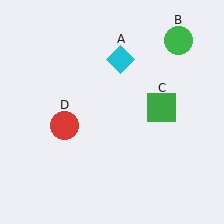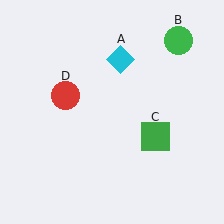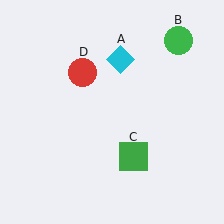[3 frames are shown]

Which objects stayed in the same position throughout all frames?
Cyan diamond (object A) and green circle (object B) remained stationary.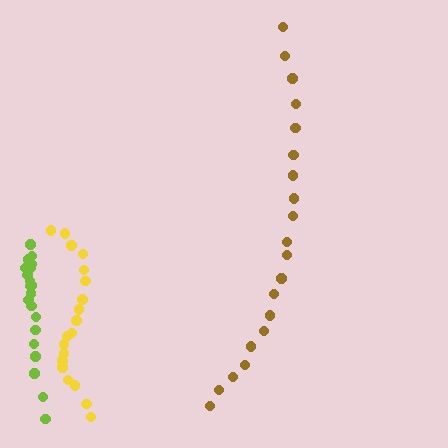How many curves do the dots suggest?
There are 3 distinct paths.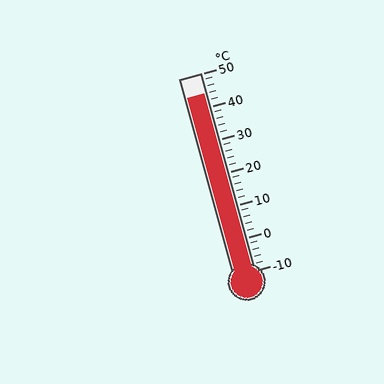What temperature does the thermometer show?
The thermometer shows approximately 44°C.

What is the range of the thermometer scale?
The thermometer scale ranges from -10°C to 50°C.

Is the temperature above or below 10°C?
The temperature is above 10°C.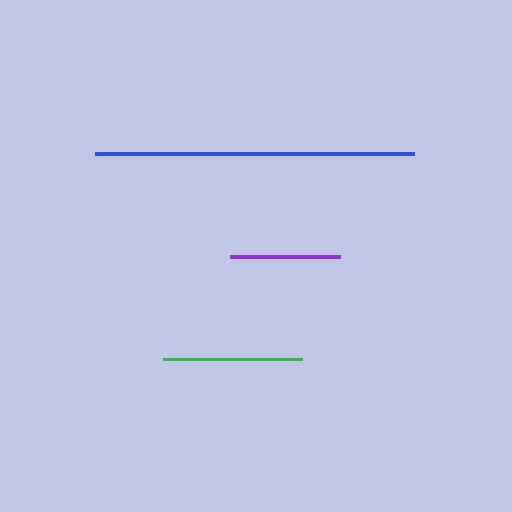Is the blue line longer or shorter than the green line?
The blue line is longer than the green line.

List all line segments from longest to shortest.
From longest to shortest: blue, green, purple.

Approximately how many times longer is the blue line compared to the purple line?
The blue line is approximately 2.9 times the length of the purple line.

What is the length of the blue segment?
The blue segment is approximately 318 pixels long.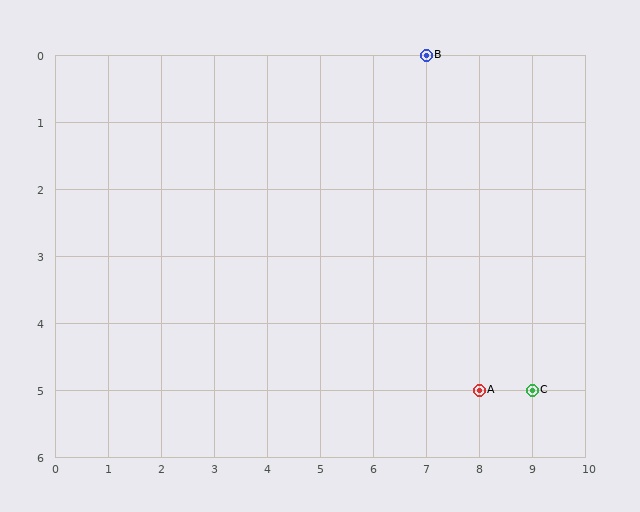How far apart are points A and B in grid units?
Points A and B are 1 column and 5 rows apart (about 5.1 grid units diagonally).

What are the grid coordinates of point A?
Point A is at grid coordinates (8, 5).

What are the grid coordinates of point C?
Point C is at grid coordinates (9, 5).